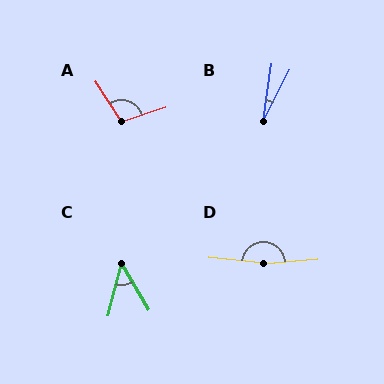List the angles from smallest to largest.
B (19°), C (45°), A (105°), D (169°).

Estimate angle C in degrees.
Approximately 45 degrees.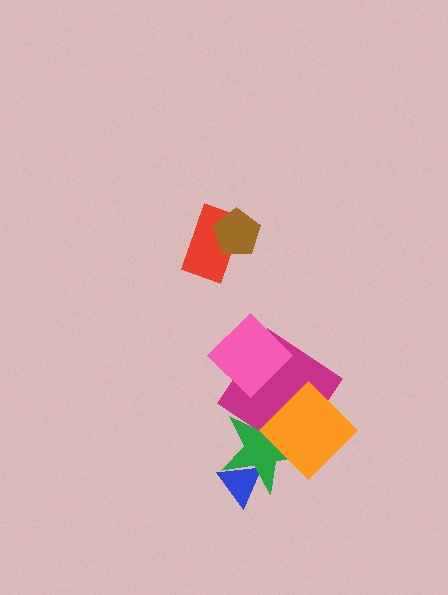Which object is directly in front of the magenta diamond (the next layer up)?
The green star is directly in front of the magenta diamond.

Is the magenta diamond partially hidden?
Yes, it is partially covered by another shape.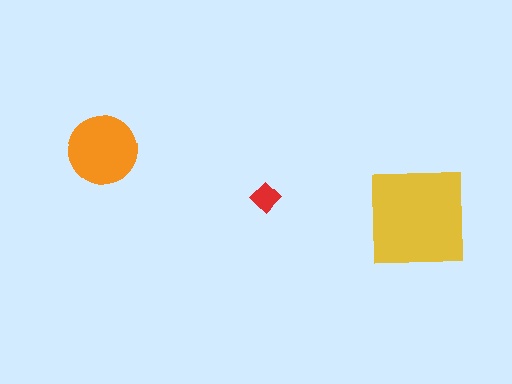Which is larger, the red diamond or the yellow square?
The yellow square.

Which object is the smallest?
The red diamond.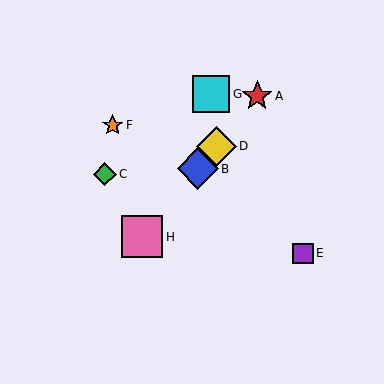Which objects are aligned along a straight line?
Objects A, B, D, H are aligned along a straight line.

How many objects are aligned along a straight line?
4 objects (A, B, D, H) are aligned along a straight line.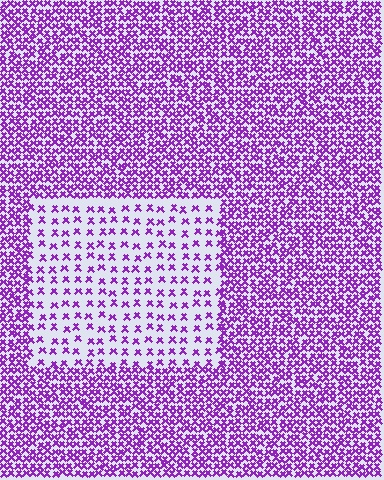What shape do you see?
I see a rectangle.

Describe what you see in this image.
The image contains small purple elements arranged at two different densities. A rectangle-shaped region is visible where the elements are less densely packed than the surrounding area.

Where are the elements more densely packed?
The elements are more densely packed outside the rectangle boundary.